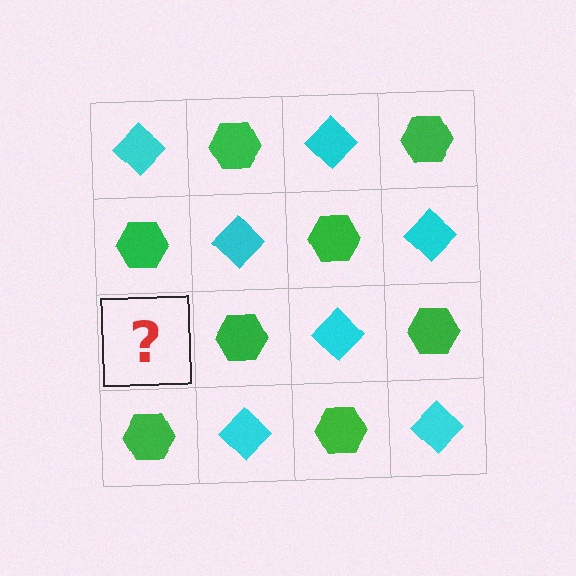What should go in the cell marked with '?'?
The missing cell should contain a cyan diamond.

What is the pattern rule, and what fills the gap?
The rule is that it alternates cyan diamond and green hexagon in a checkerboard pattern. The gap should be filled with a cyan diamond.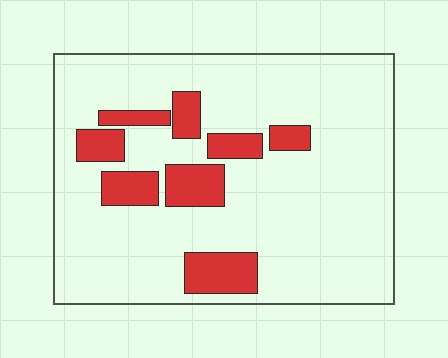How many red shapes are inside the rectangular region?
8.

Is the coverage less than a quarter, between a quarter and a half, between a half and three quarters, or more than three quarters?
Less than a quarter.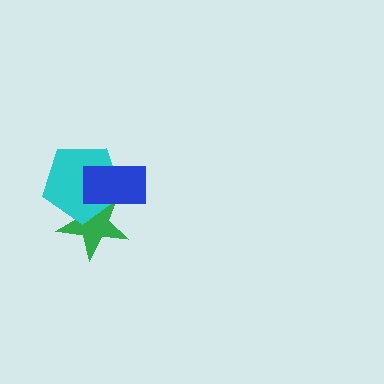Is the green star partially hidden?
Yes, it is partially covered by another shape.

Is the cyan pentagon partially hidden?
Yes, it is partially covered by another shape.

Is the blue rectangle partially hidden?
No, no other shape covers it.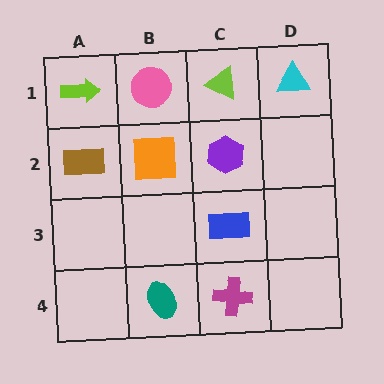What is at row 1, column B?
A pink circle.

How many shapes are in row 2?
3 shapes.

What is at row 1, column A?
A lime arrow.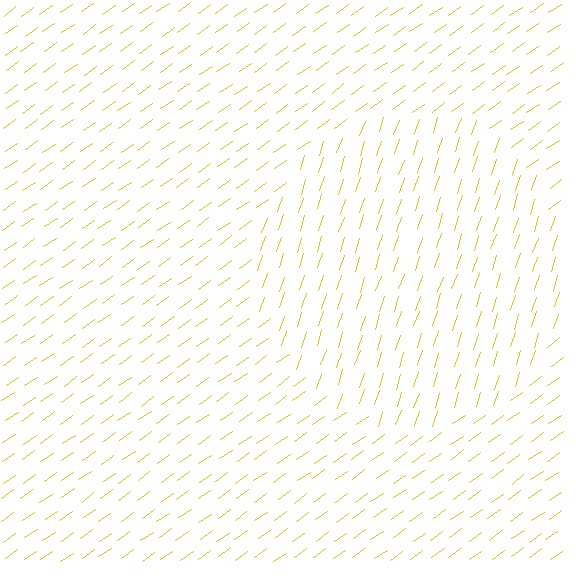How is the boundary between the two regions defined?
The boundary is defined purely by a change in line orientation (approximately 36 degrees difference). All lines are the same color and thickness.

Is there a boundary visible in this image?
Yes, there is a texture boundary formed by a change in line orientation.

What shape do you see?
I see a circle.